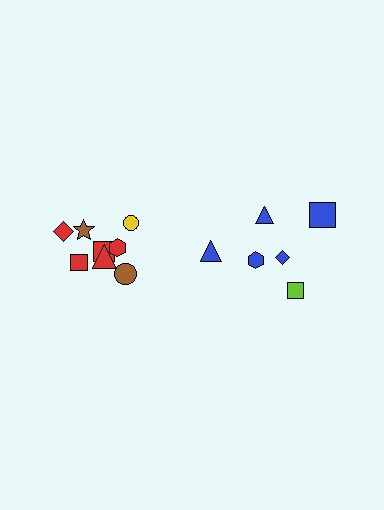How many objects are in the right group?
There are 6 objects.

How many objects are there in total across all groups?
There are 14 objects.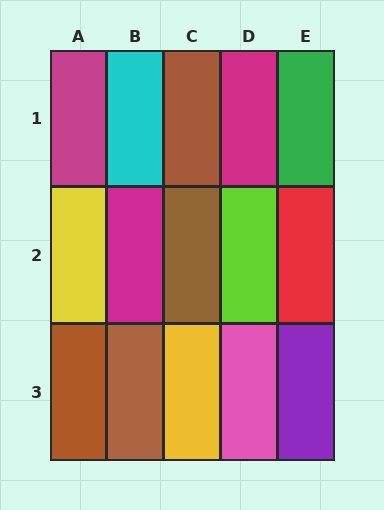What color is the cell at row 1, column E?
Green.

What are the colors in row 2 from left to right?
Yellow, magenta, brown, lime, red.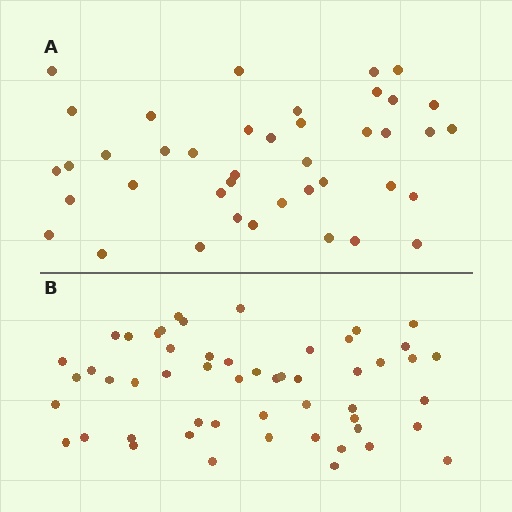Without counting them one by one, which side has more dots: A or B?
Region B (the bottom region) has more dots.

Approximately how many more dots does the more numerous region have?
Region B has roughly 12 or so more dots than region A.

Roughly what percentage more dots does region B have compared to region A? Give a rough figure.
About 30% more.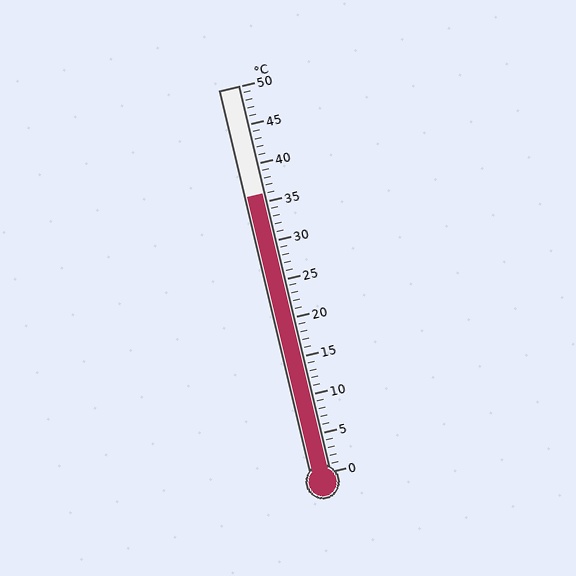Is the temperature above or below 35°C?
The temperature is above 35°C.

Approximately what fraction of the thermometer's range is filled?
The thermometer is filled to approximately 70% of its range.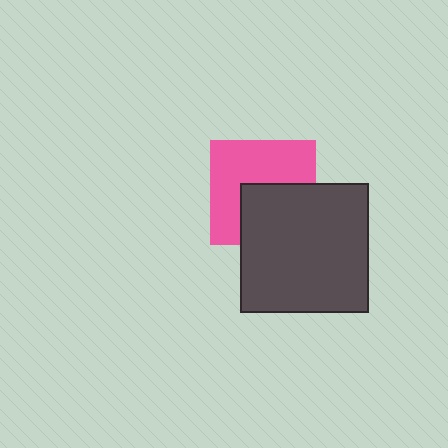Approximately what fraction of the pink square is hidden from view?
Roughly 42% of the pink square is hidden behind the dark gray square.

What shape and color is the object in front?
The object in front is a dark gray square.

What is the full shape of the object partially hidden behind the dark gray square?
The partially hidden object is a pink square.